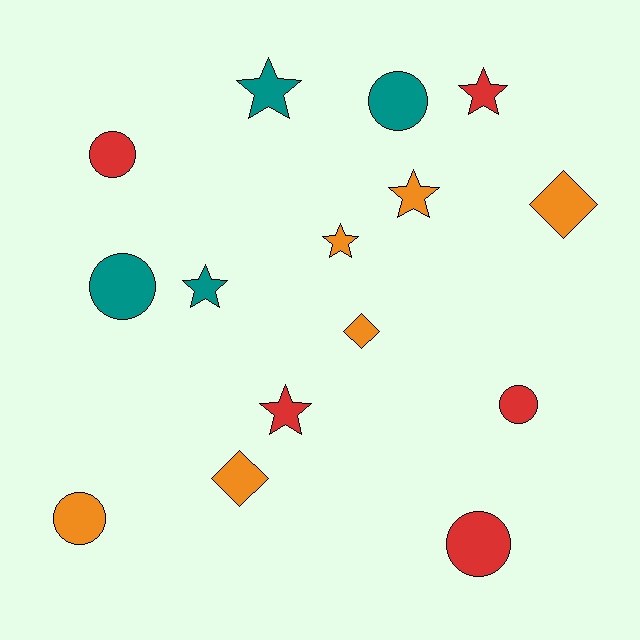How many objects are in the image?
There are 15 objects.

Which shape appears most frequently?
Circle, with 6 objects.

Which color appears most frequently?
Orange, with 6 objects.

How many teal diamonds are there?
There are no teal diamonds.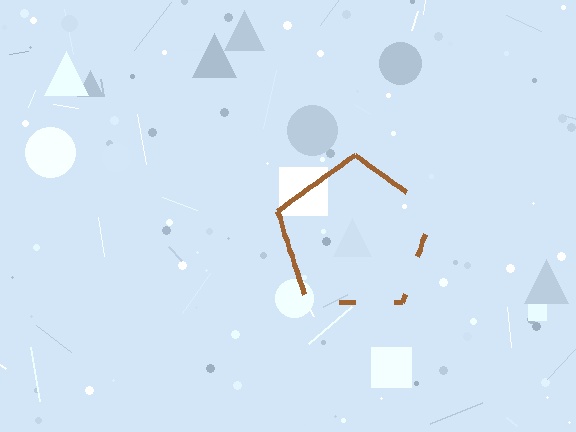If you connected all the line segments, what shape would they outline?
They would outline a pentagon.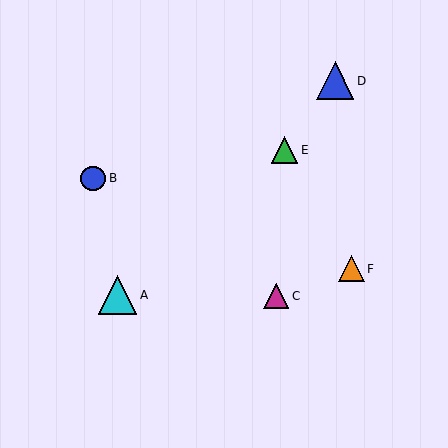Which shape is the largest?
The cyan triangle (labeled A) is the largest.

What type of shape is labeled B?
Shape B is a blue circle.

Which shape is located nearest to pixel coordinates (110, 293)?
The cyan triangle (labeled A) at (117, 295) is nearest to that location.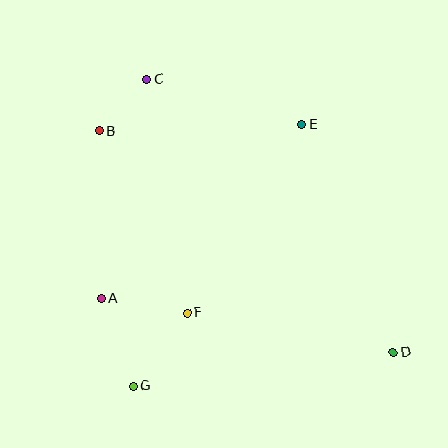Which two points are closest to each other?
Points B and C are closest to each other.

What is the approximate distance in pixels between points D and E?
The distance between D and E is approximately 246 pixels.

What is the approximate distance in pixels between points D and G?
The distance between D and G is approximately 262 pixels.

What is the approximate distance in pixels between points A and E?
The distance between A and E is approximately 265 pixels.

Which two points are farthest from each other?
Points B and D are farthest from each other.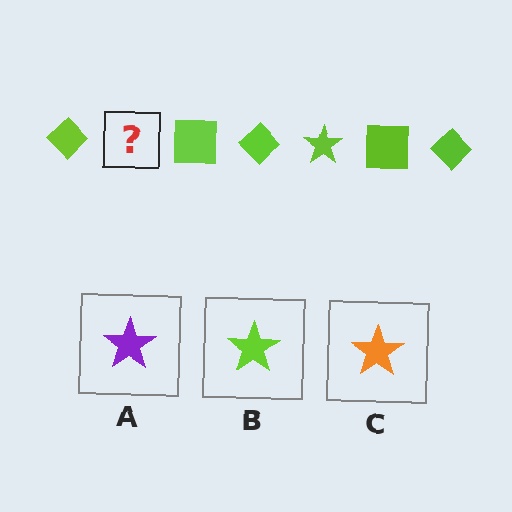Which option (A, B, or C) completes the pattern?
B.